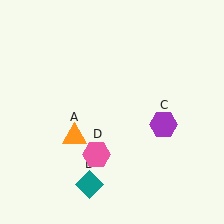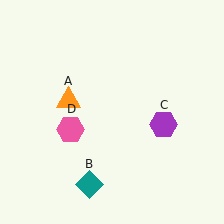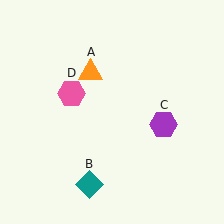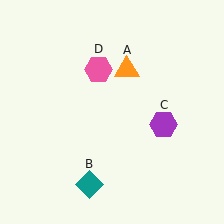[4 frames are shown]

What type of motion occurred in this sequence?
The orange triangle (object A), pink hexagon (object D) rotated clockwise around the center of the scene.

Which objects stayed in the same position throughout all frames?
Teal diamond (object B) and purple hexagon (object C) remained stationary.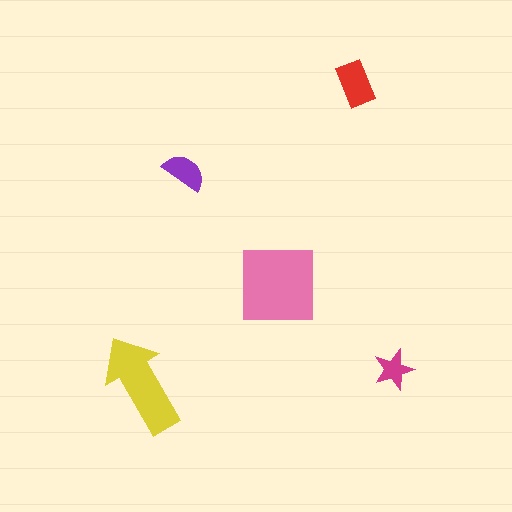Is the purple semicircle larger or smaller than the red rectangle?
Smaller.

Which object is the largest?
The pink square.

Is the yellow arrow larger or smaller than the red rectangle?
Larger.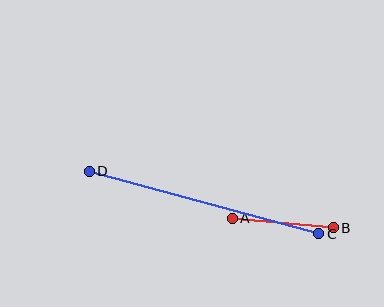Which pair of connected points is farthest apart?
Points C and D are farthest apart.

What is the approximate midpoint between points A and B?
The midpoint is at approximately (283, 223) pixels.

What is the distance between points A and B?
The distance is approximately 101 pixels.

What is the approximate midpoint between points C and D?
The midpoint is at approximately (204, 203) pixels.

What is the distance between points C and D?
The distance is approximately 238 pixels.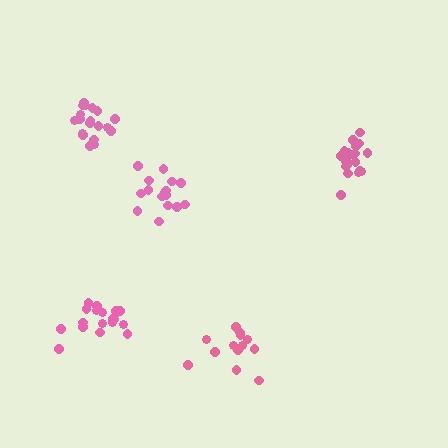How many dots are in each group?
Group 1: 19 dots, Group 2: 13 dots, Group 3: 19 dots, Group 4: 16 dots, Group 5: 19 dots (86 total).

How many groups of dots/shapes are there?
There are 5 groups.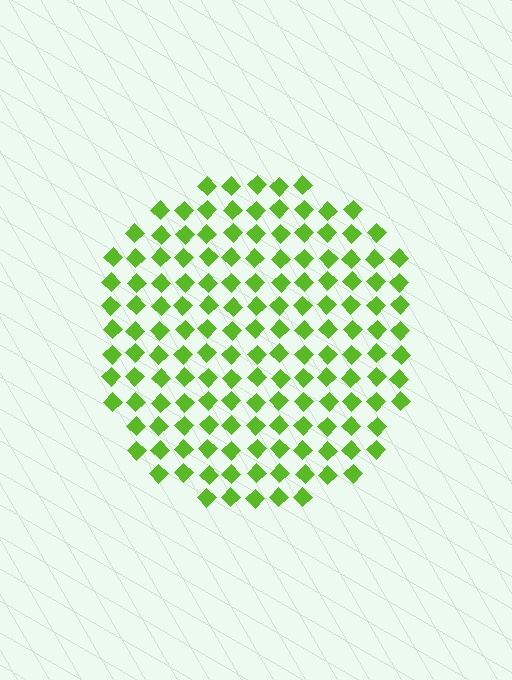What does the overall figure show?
The overall figure shows a circle.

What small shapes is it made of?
It is made of small diamonds.